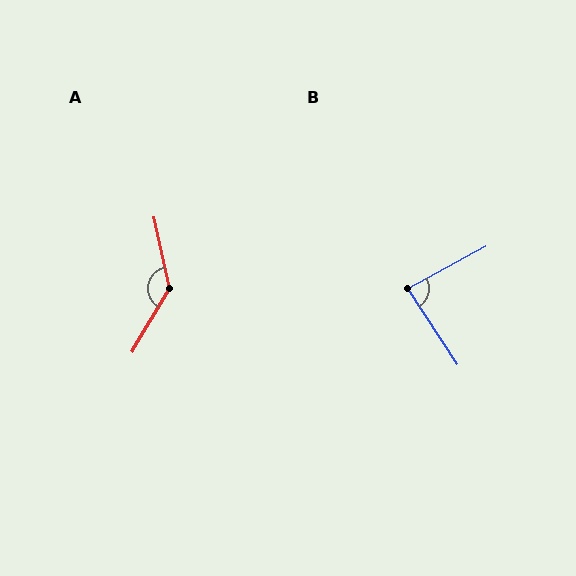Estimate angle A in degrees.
Approximately 137 degrees.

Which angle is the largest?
A, at approximately 137 degrees.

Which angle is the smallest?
B, at approximately 85 degrees.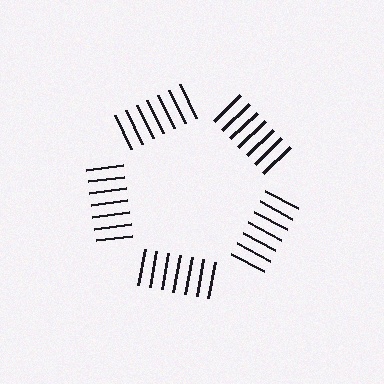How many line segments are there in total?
35 — 7 along each of the 5 edges.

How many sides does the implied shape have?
5 sides — the line-ends trace a pentagon.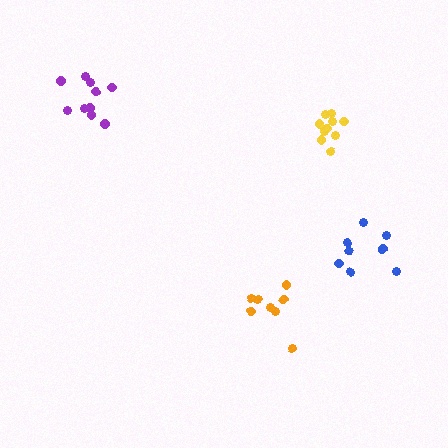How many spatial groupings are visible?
There are 4 spatial groupings.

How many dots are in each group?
Group 1: 8 dots, Group 2: 11 dots, Group 3: 8 dots, Group 4: 11 dots (38 total).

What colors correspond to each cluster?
The clusters are colored: orange, purple, blue, yellow.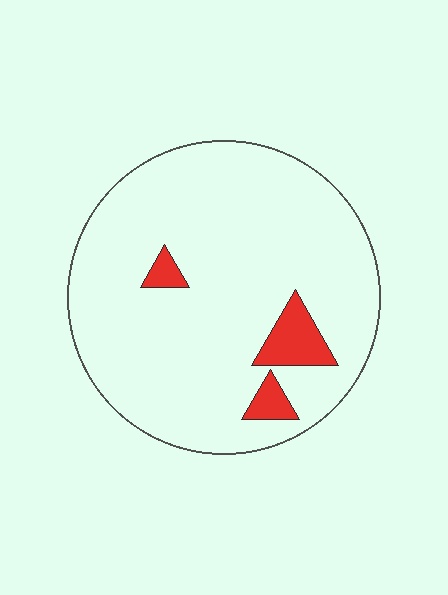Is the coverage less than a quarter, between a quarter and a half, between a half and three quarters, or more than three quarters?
Less than a quarter.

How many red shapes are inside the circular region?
3.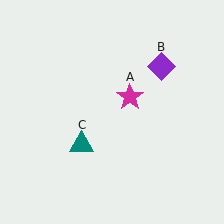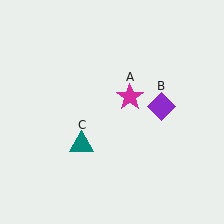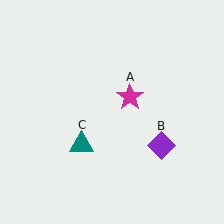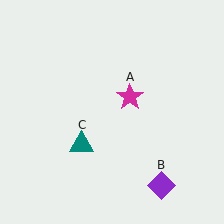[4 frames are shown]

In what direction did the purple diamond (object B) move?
The purple diamond (object B) moved down.